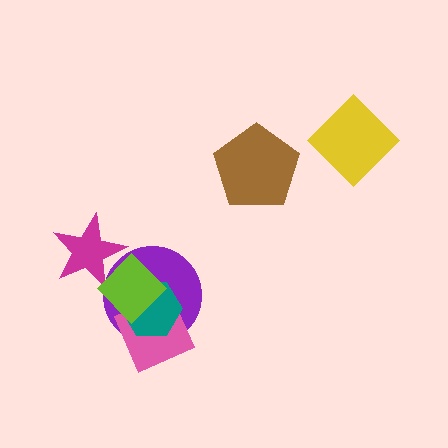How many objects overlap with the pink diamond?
3 objects overlap with the pink diamond.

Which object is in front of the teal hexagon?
The lime diamond is in front of the teal hexagon.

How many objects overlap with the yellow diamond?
0 objects overlap with the yellow diamond.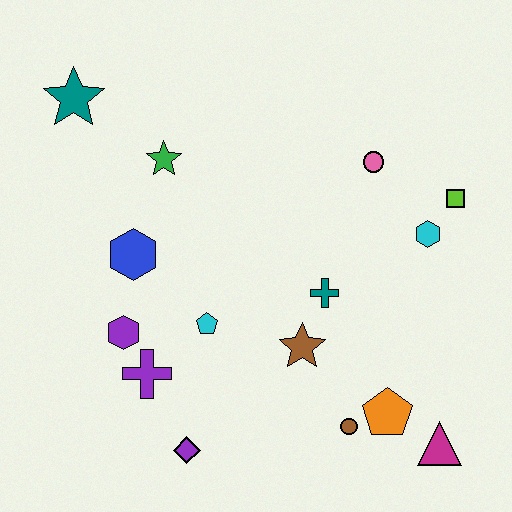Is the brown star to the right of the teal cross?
No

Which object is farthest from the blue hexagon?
The magenta triangle is farthest from the blue hexagon.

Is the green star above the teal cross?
Yes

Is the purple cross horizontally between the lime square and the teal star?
Yes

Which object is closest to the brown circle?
The orange pentagon is closest to the brown circle.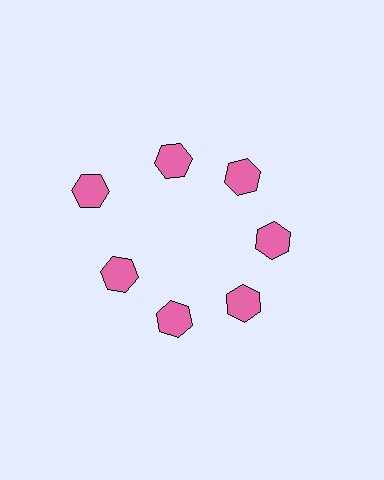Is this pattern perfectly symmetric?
No. The 7 pink hexagons are arranged in a ring, but one element near the 10 o'clock position is pushed outward from the center, breaking the 7-fold rotational symmetry.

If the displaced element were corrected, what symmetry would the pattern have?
It would have 7-fold rotational symmetry — the pattern would map onto itself every 51 degrees.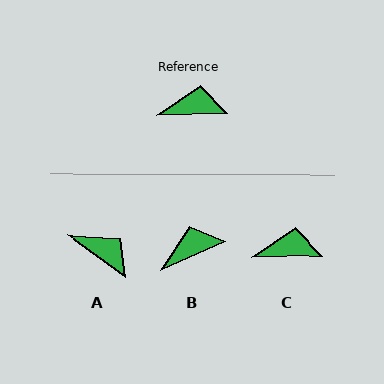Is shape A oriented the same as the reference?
No, it is off by about 38 degrees.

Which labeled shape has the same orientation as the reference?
C.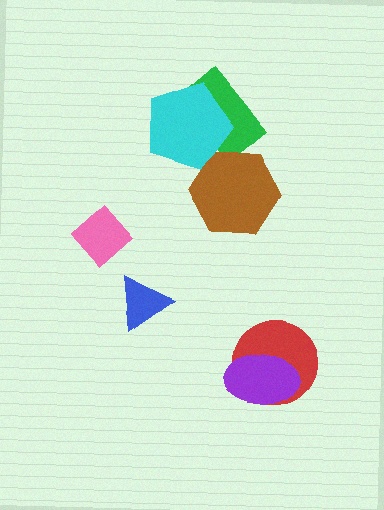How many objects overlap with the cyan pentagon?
2 objects overlap with the cyan pentagon.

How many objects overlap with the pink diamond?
0 objects overlap with the pink diamond.